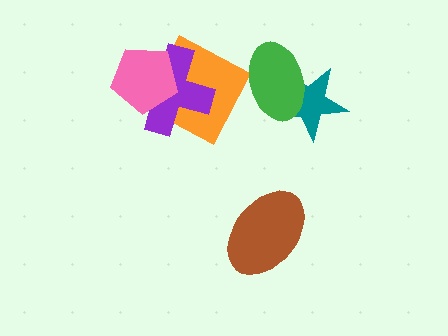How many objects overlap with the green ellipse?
1 object overlaps with the green ellipse.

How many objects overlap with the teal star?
1 object overlaps with the teal star.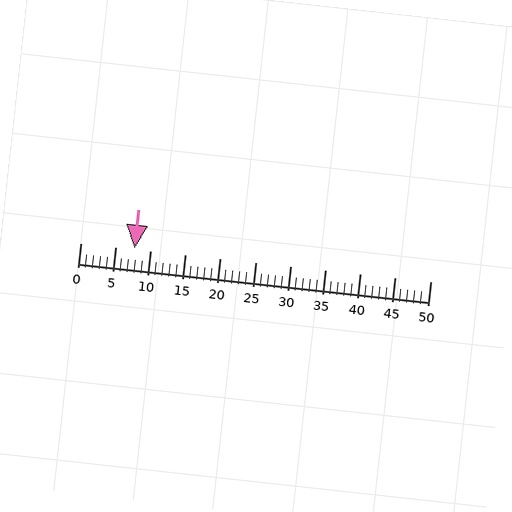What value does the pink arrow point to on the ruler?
The pink arrow points to approximately 8.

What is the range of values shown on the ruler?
The ruler shows values from 0 to 50.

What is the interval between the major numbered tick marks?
The major tick marks are spaced 5 units apart.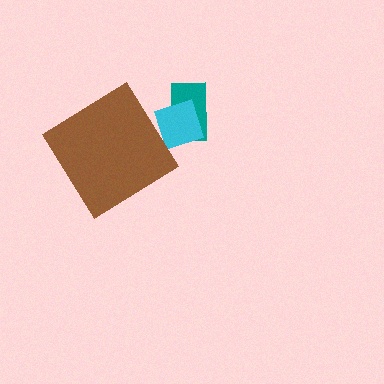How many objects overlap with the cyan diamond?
1 object overlaps with the cyan diamond.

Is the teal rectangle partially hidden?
Yes, it is partially covered by another shape.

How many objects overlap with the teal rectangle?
1 object overlaps with the teal rectangle.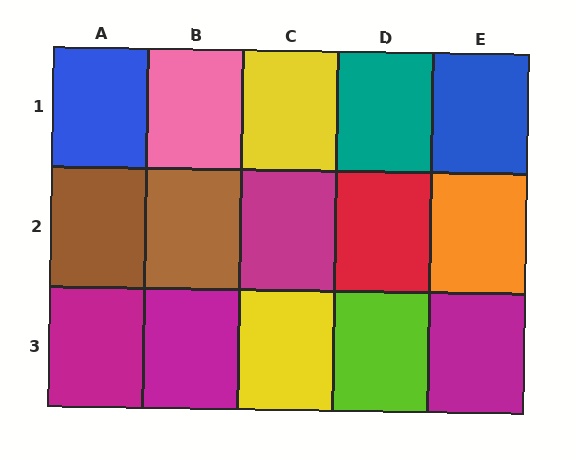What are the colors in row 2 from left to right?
Brown, brown, magenta, red, orange.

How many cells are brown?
2 cells are brown.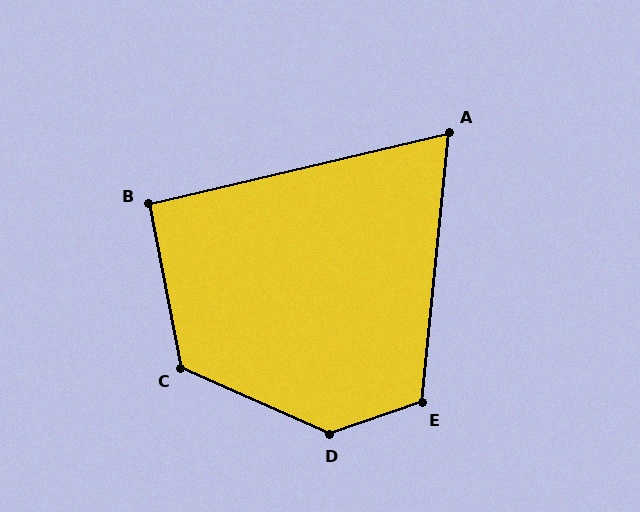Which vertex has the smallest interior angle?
A, at approximately 71 degrees.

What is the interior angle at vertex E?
Approximately 115 degrees (obtuse).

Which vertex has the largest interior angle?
D, at approximately 137 degrees.